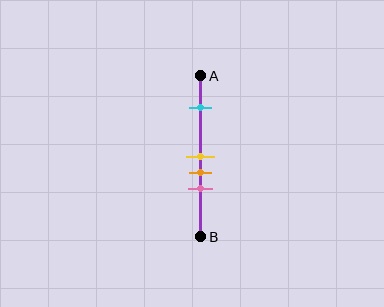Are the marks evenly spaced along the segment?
No, the marks are not evenly spaced.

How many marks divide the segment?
There are 4 marks dividing the segment.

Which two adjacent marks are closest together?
The yellow and orange marks are the closest adjacent pair.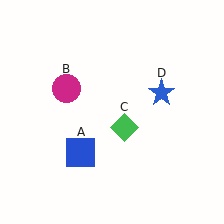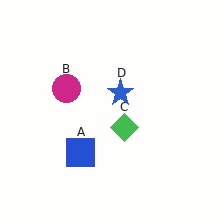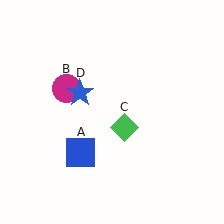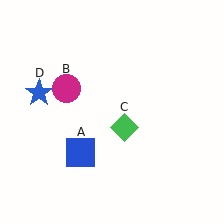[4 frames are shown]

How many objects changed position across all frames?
1 object changed position: blue star (object D).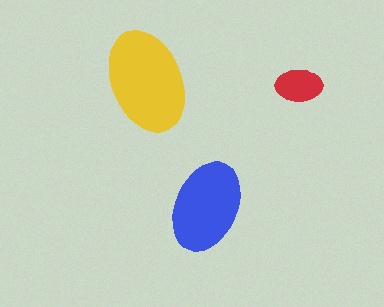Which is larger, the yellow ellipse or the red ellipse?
The yellow one.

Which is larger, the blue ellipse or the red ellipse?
The blue one.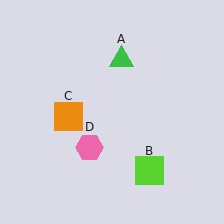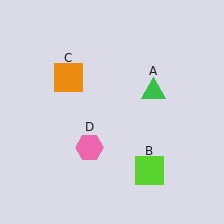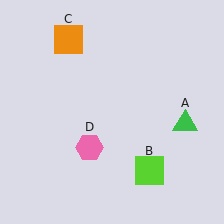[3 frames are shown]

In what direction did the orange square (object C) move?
The orange square (object C) moved up.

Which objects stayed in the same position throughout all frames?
Lime square (object B) and pink hexagon (object D) remained stationary.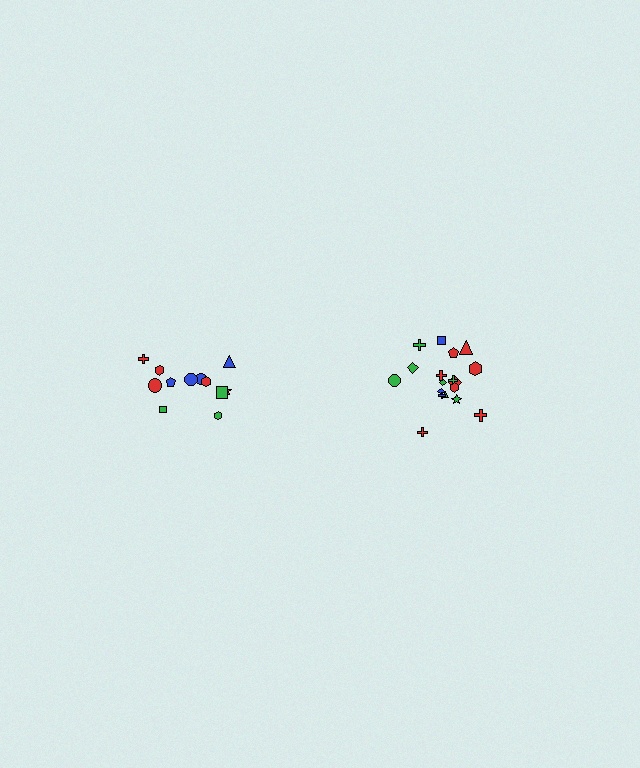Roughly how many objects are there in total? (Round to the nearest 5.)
Roughly 30 objects in total.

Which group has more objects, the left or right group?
The right group.